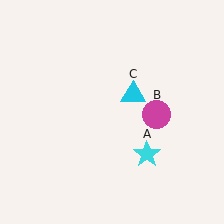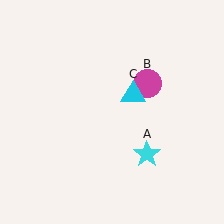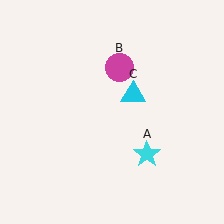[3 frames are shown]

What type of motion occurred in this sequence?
The magenta circle (object B) rotated counterclockwise around the center of the scene.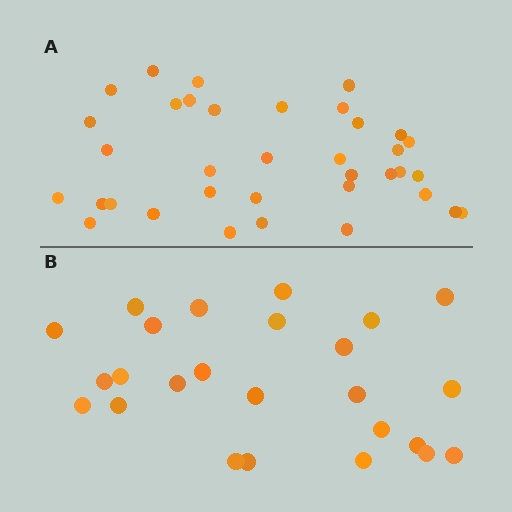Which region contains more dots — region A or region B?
Region A (the top region) has more dots.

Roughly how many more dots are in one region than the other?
Region A has roughly 12 or so more dots than region B.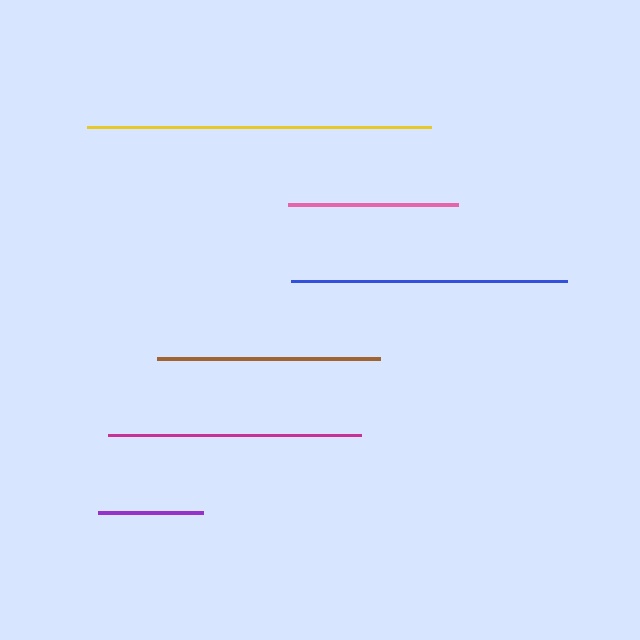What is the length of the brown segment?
The brown segment is approximately 223 pixels long.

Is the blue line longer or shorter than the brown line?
The blue line is longer than the brown line.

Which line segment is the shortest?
The purple line is the shortest at approximately 105 pixels.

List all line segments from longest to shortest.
From longest to shortest: yellow, blue, magenta, brown, pink, purple.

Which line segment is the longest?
The yellow line is the longest at approximately 345 pixels.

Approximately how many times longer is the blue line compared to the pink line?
The blue line is approximately 1.6 times the length of the pink line.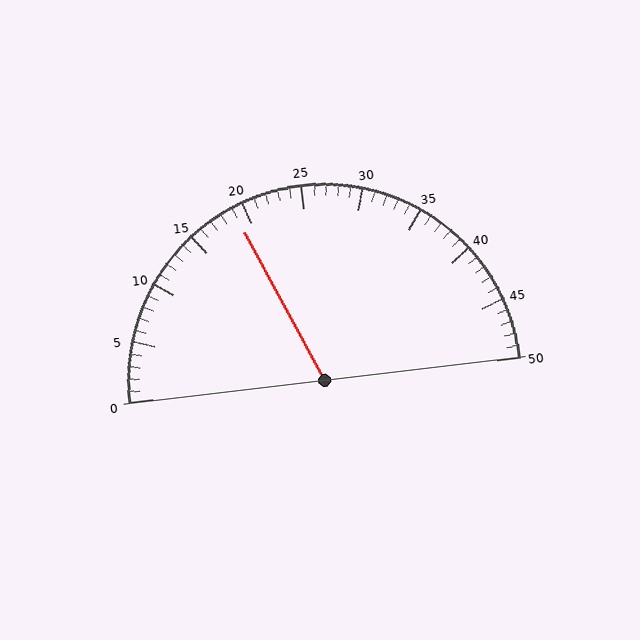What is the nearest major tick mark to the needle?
The nearest major tick mark is 20.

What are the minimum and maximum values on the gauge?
The gauge ranges from 0 to 50.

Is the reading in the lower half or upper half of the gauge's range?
The reading is in the lower half of the range (0 to 50).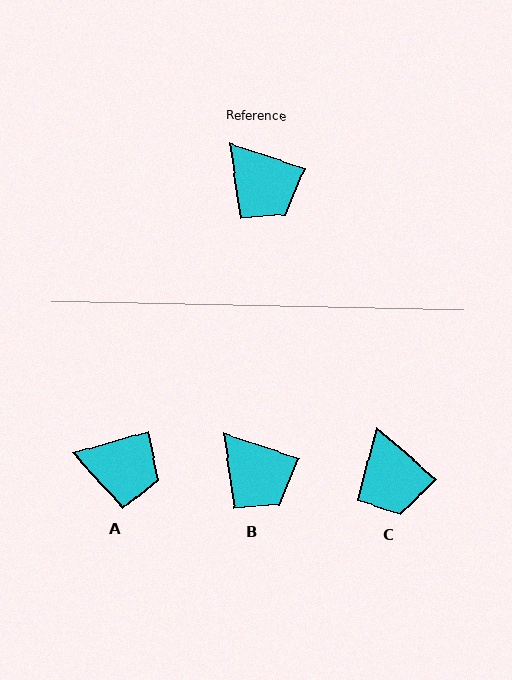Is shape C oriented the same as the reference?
No, it is off by about 22 degrees.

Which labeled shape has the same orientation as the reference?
B.